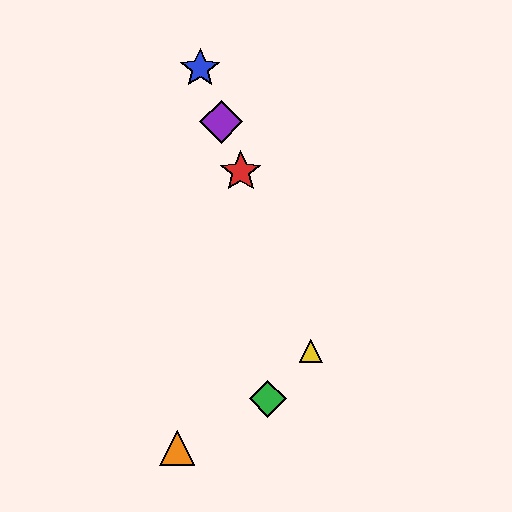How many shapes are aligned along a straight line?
4 shapes (the red star, the blue star, the yellow triangle, the purple diamond) are aligned along a straight line.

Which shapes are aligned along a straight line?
The red star, the blue star, the yellow triangle, the purple diamond are aligned along a straight line.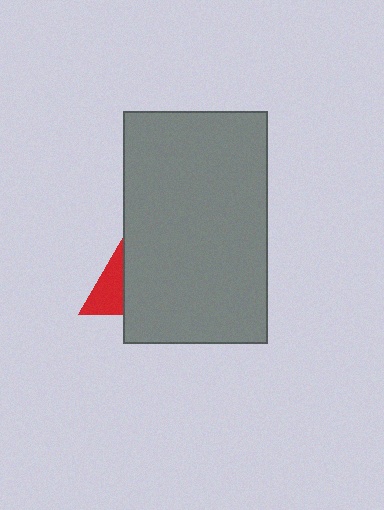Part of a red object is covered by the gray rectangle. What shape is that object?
It is a triangle.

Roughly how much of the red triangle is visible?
A small part of it is visible (roughly 30%).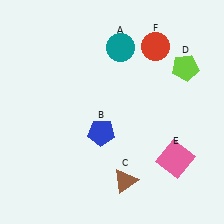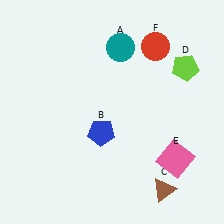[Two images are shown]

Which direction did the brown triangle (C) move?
The brown triangle (C) moved right.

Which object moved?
The brown triangle (C) moved right.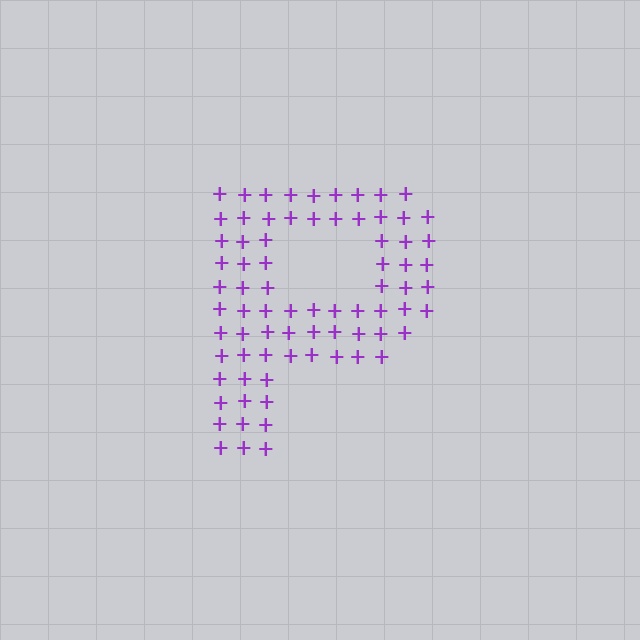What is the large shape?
The large shape is the letter P.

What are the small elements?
The small elements are plus signs.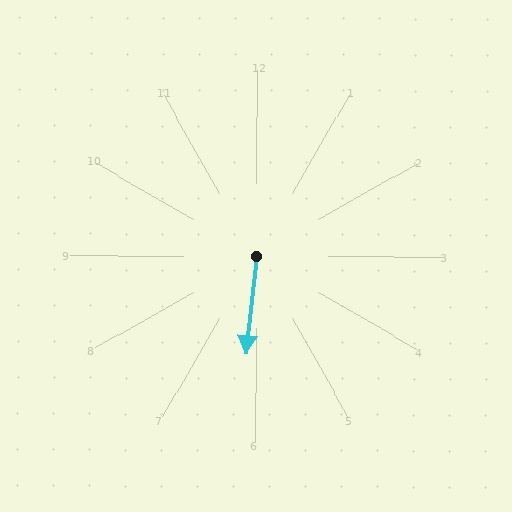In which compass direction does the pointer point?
South.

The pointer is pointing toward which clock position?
Roughly 6 o'clock.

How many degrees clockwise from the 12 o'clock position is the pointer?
Approximately 186 degrees.